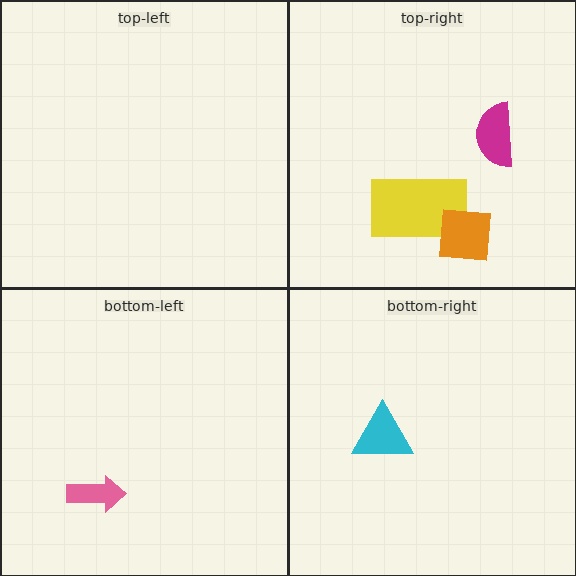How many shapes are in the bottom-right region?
1.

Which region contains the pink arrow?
The bottom-left region.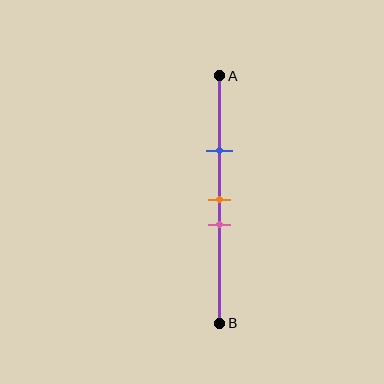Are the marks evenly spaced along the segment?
No, the marks are not evenly spaced.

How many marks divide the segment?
There are 3 marks dividing the segment.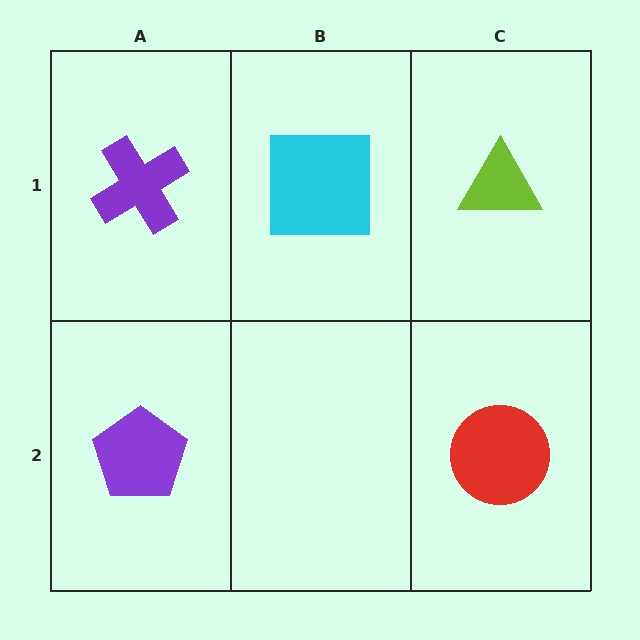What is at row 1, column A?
A purple cross.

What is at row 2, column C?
A red circle.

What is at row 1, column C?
A lime triangle.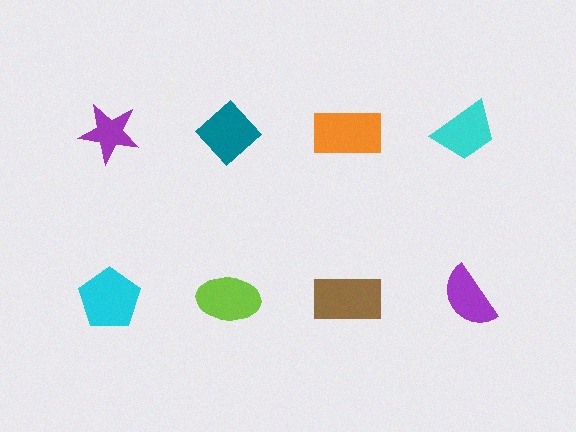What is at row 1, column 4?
A cyan trapezoid.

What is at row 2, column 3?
A brown rectangle.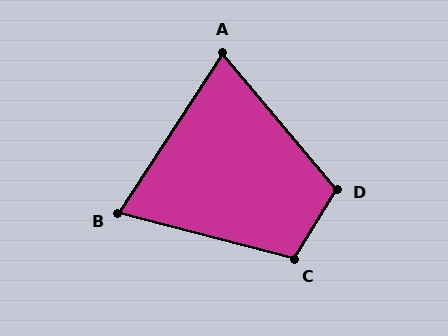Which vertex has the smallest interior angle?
B, at approximately 72 degrees.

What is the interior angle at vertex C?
Approximately 107 degrees (obtuse).